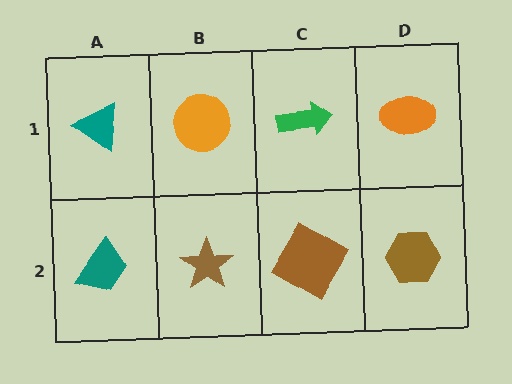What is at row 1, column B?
An orange circle.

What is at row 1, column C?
A green arrow.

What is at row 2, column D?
A brown hexagon.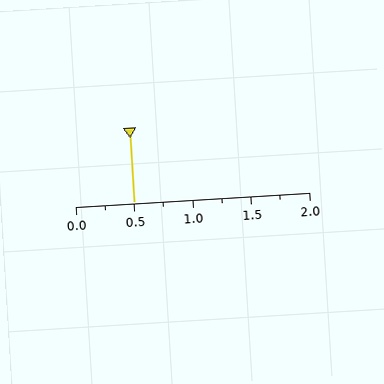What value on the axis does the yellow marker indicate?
The marker indicates approximately 0.5.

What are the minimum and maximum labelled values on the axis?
The axis runs from 0.0 to 2.0.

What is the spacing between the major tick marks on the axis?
The major ticks are spaced 0.5 apart.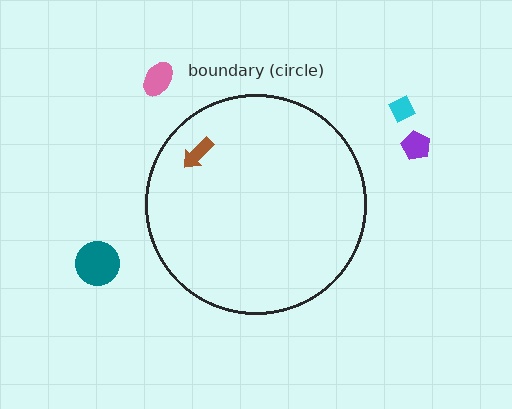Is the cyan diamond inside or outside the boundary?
Outside.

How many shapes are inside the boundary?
1 inside, 4 outside.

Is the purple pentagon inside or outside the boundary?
Outside.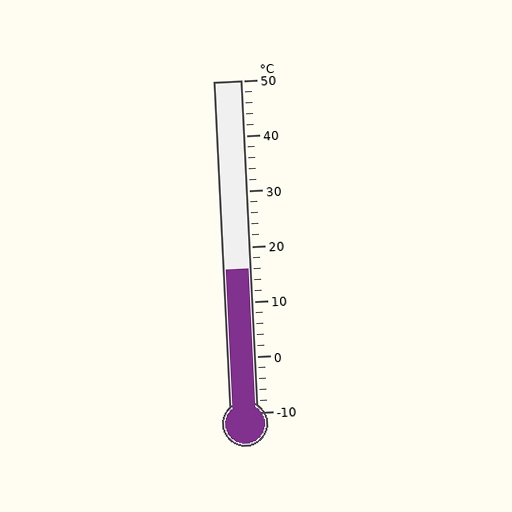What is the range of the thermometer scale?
The thermometer scale ranges from -10°C to 50°C.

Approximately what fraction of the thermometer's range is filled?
The thermometer is filled to approximately 45% of its range.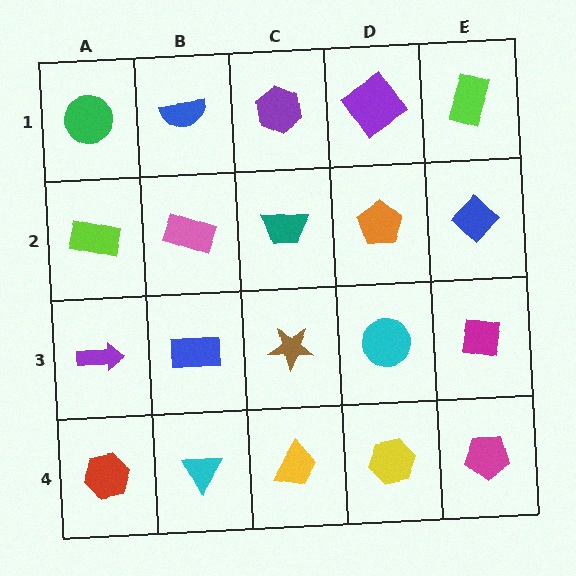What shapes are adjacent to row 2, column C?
A purple hexagon (row 1, column C), a brown star (row 3, column C), a pink rectangle (row 2, column B), an orange pentagon (row 2, column D).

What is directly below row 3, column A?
A red hexagon.